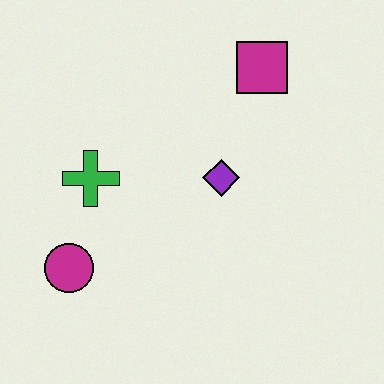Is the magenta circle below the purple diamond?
Yes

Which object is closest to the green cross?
The magenta circle is closest to the green cross.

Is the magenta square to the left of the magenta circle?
No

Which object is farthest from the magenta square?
The magenta circle is farthest from the magenta square.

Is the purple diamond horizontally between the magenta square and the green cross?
Yes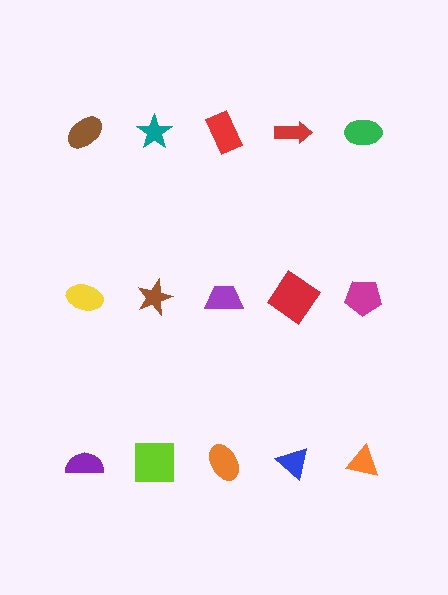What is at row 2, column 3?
A purple trapezoid.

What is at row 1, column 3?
A red rectangle.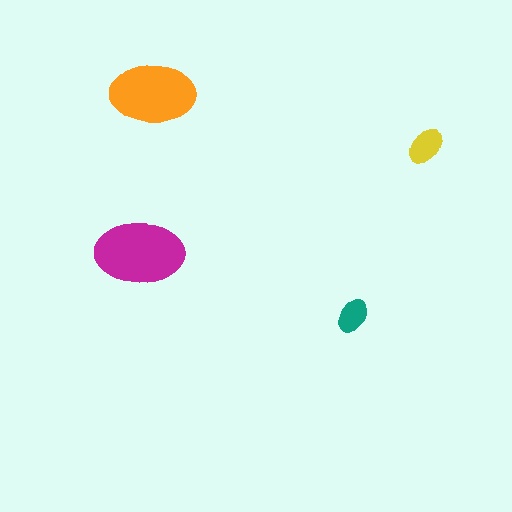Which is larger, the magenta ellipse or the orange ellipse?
The magenta one.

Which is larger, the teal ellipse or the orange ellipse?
The orange one.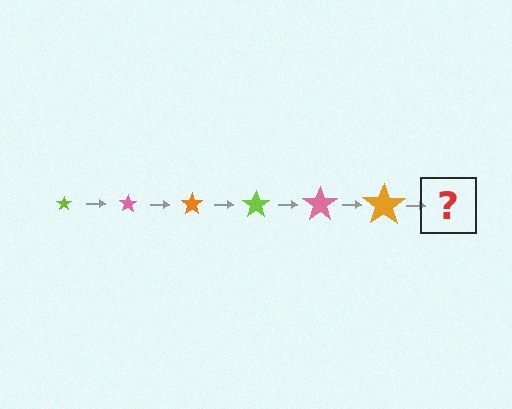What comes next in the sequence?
The next element should be a lime star, larger than the previous one.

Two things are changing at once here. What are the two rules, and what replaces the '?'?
The two rules are that the star grows larger each step and the color cycles through lime, pink, and orange. The '?' should be a lime star, larger than the previous one.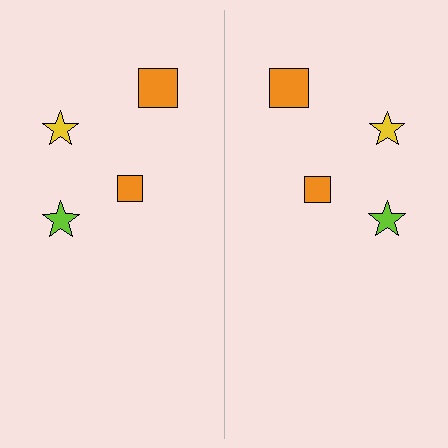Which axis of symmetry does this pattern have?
The pattern has a vertical axis of symmetry running through the center of the image.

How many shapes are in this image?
There are 8 shapes in this image.